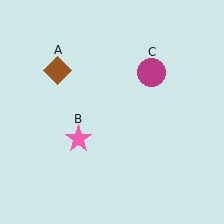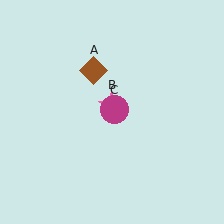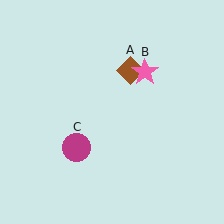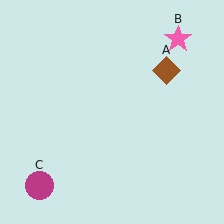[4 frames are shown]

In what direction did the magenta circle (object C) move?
The magenta circle (object C) moved down and to the left.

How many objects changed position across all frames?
3 objects changed position: brown diamond (object A), pink star (object B), magenta circle (object C).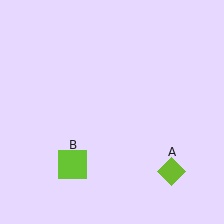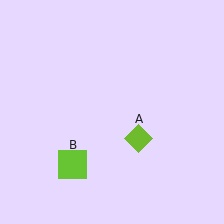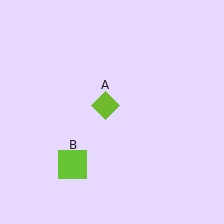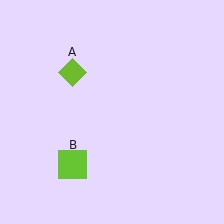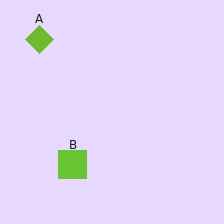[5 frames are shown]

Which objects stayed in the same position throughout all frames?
Lime square (object B) remained stationary.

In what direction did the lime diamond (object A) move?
The lime diamond (object A) moved up and to the left.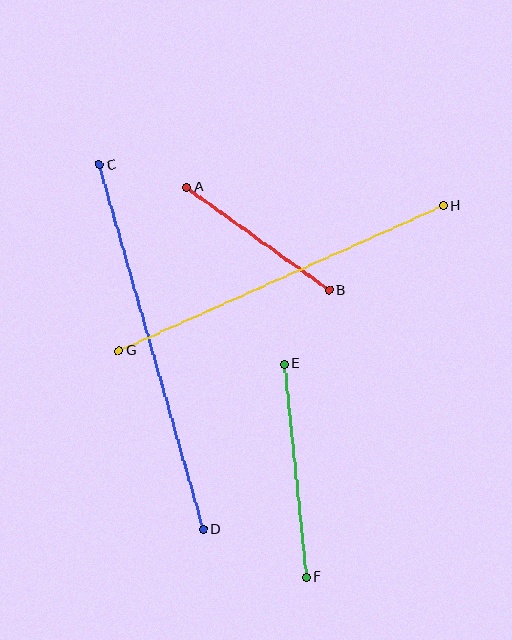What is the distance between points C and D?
The distance is approximately 379 pixels.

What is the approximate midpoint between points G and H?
The midpoint is at approximately (281, 278) pixels.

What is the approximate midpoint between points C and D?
The midpoint is at approximately (151, 347) pixels.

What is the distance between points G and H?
The distance is approximately 355 pixels.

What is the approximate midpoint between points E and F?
The midpoint is at approximately (295, 471) pixels.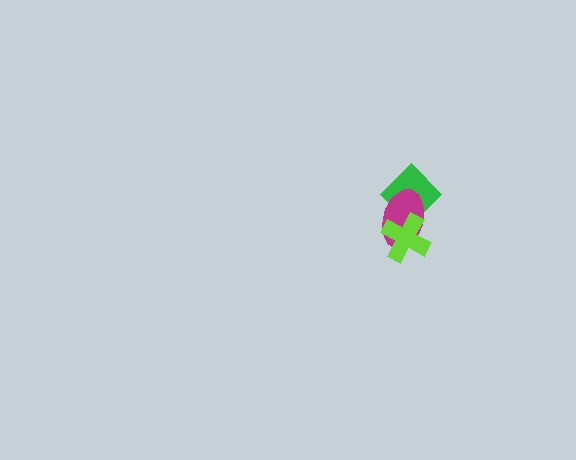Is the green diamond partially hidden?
Yes, it is partially covered by another shape.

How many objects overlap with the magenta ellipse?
2 objects overlap with the magenta ellipse.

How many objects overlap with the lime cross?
2 objects overlap with the lime cross.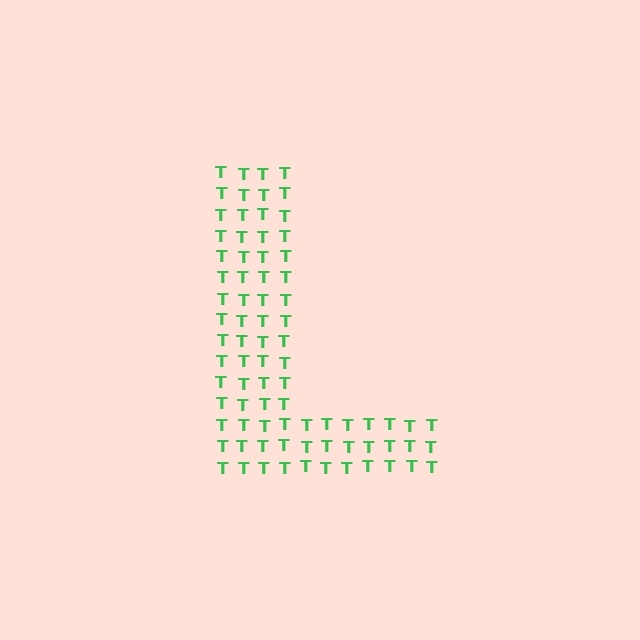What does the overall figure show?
The overall figure shows the letter L.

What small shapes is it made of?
It is made of small letter T's.